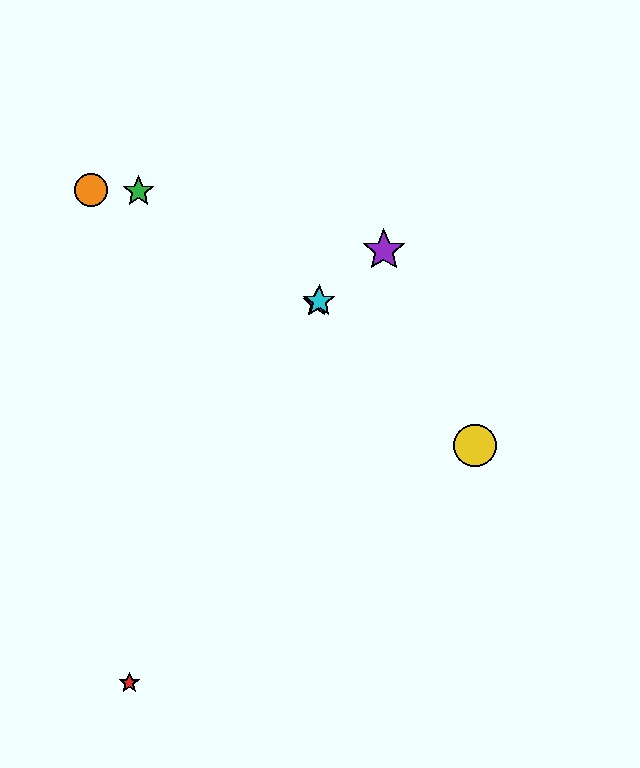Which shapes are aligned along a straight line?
The blue star, the purple star, the cyan star are aligned along a straight line.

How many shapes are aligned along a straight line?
3 shapes (the blue star, the purple star, the cyan star) are aligned along a straight line.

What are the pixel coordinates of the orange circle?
The orange circle is at (91, 190).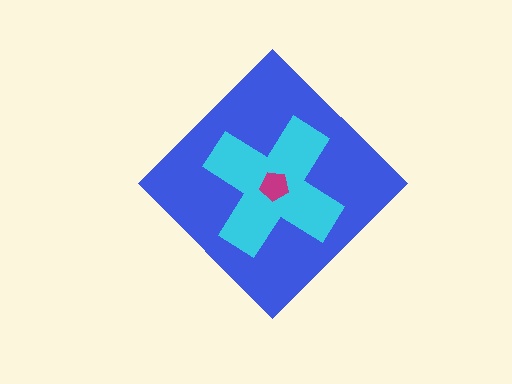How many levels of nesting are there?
3.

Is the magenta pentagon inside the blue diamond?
Yes.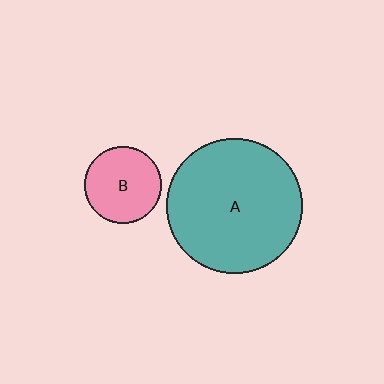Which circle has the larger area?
Circle A (teal).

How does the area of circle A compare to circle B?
Approximately 3.1 times.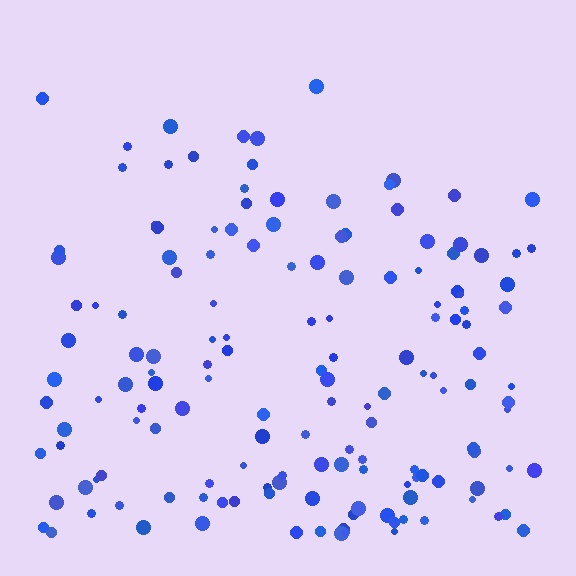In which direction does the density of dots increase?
From top to bottom, with the bottom side densest.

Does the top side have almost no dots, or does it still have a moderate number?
Still a moderate number, just noticeably fewer than the bottom.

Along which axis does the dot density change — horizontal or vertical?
Vertical.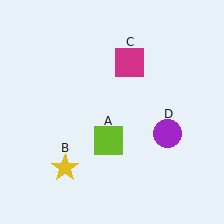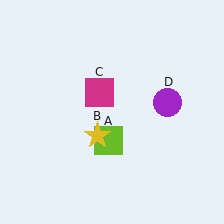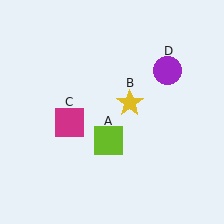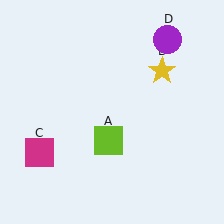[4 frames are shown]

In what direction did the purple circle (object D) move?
The purple circle (object D) moved up.